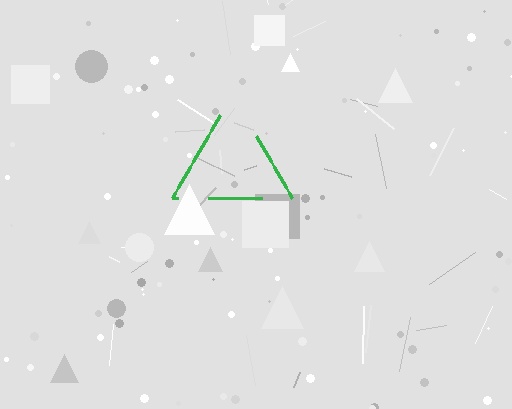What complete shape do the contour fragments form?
The contour fragments form a triangle.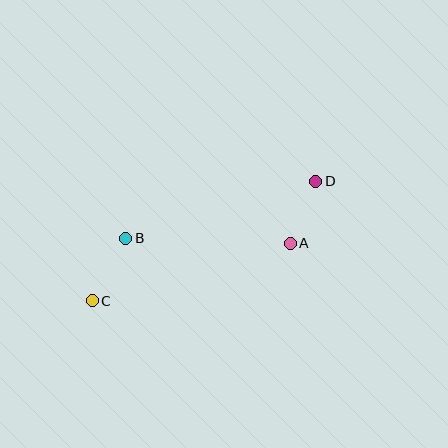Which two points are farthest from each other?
Points C and D are farthest from each other.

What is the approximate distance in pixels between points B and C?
The distance between B and C is approximately 71 pixels.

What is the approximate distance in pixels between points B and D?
The distance between B and D is approximately 199 pixels.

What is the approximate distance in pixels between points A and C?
The distance between A and C is approximately 206 pixels.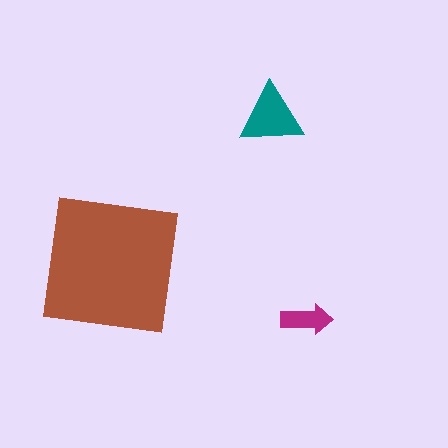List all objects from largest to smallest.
The brown square, the teal triangle, the magenta arrow.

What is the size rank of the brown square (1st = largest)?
1st.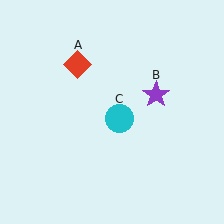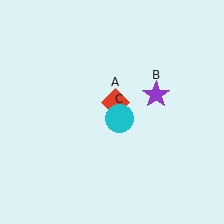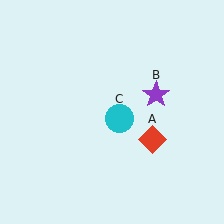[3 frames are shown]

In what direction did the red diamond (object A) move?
The red diamond (object A) moved down and to the right.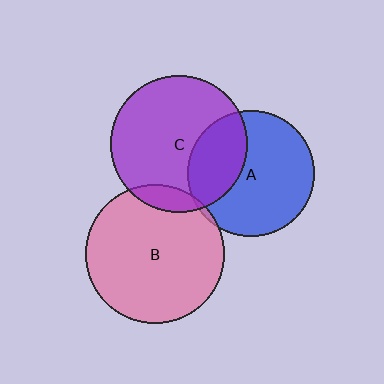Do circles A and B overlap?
Yes.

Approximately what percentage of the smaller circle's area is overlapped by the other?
Approximately 5%.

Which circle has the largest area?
Circle B (pink).